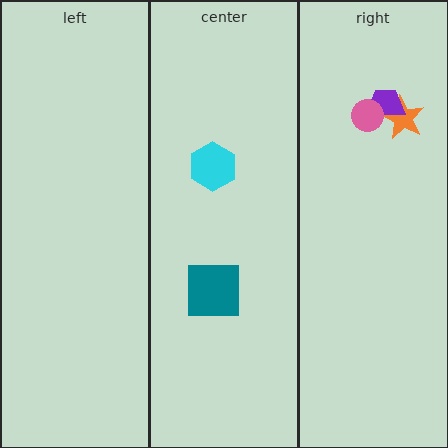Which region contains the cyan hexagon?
The center region.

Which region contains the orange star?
The right region.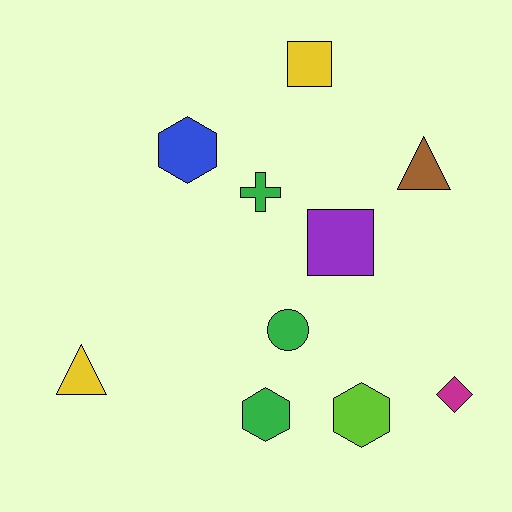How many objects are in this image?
There are 10 objects.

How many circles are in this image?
There is 1 circle.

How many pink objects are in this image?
There are no pink objects.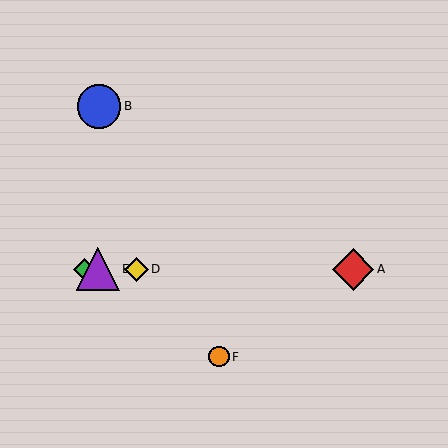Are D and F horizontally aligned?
No, D is at y≈269 and F is at y≈357.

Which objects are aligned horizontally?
Objects A, C, D, E are aligned horizontally.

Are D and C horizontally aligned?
Yes, both are at y≈269.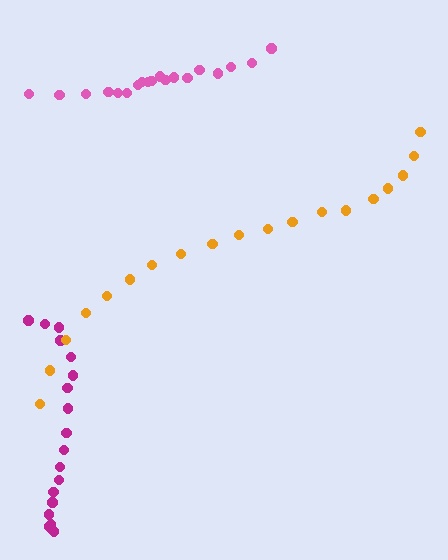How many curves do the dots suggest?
There are 3 distinct paths.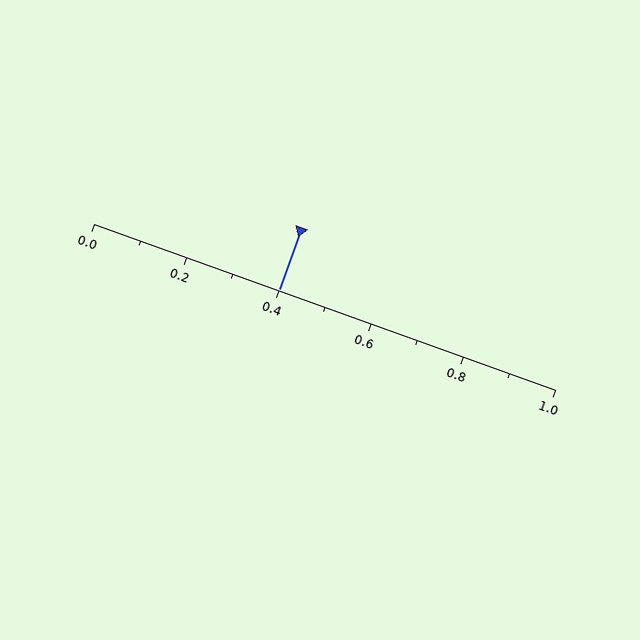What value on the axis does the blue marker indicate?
The marker indicates approximately 0.4.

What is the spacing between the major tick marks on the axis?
The major ticks are spaced 0.2 apart.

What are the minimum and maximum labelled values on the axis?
The axis runs from 0.0 to 1.0.